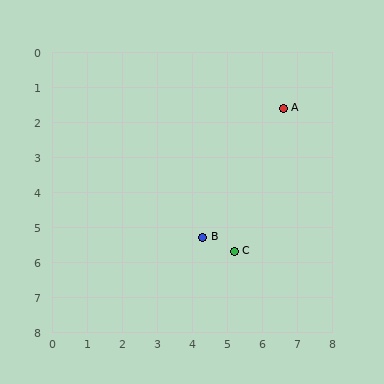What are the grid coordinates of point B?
Point B is at approximately (4.3, 5.3).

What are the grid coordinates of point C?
Point C is at approximately (5.2, 5.7).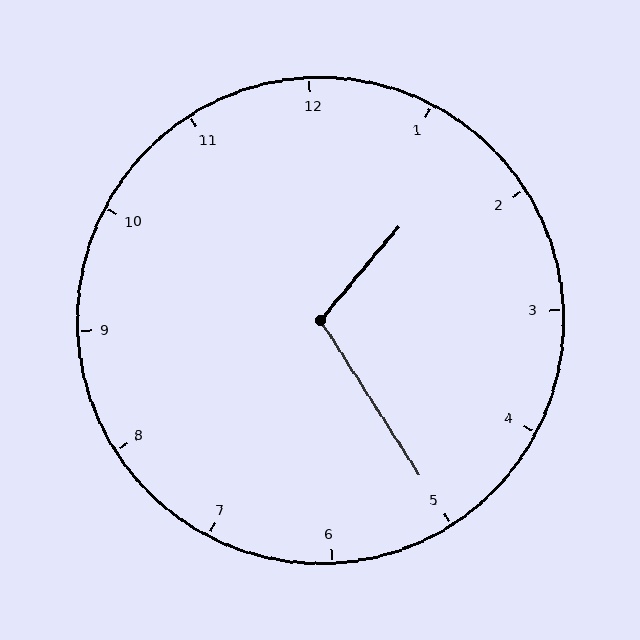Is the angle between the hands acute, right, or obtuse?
It is obtuse.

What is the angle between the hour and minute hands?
Approximately 108 degrees.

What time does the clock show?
1:25.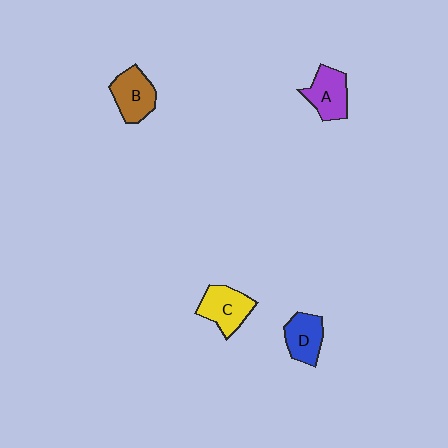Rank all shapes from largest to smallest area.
From largest to smallest: C (yellow), B (brown), A (purple), D (blue).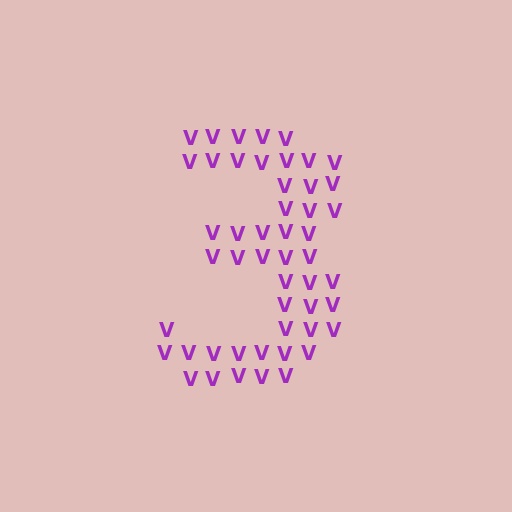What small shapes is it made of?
It is made of small letter V's.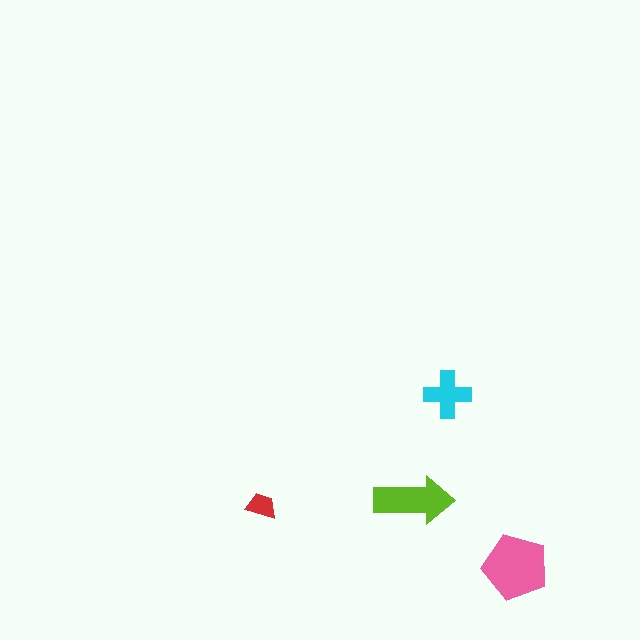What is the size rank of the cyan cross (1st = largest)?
3rd.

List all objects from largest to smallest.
The pink pentagon, the lime arrow, the cyan cross, the red trapezoid.